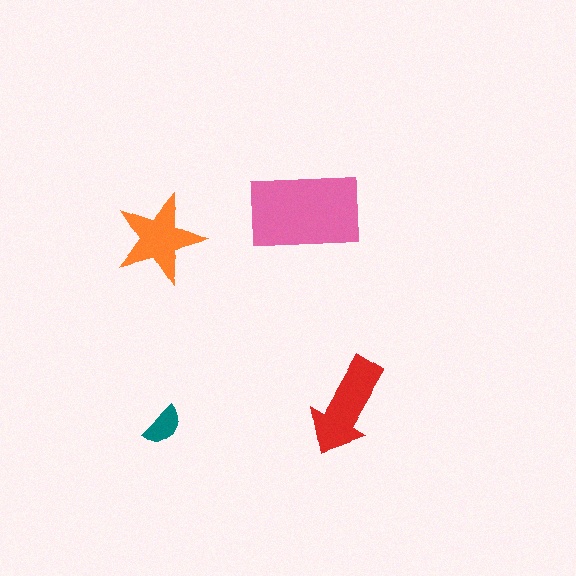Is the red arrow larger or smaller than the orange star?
Larger.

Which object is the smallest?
The teal semicircle.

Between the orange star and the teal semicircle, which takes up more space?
The orange star.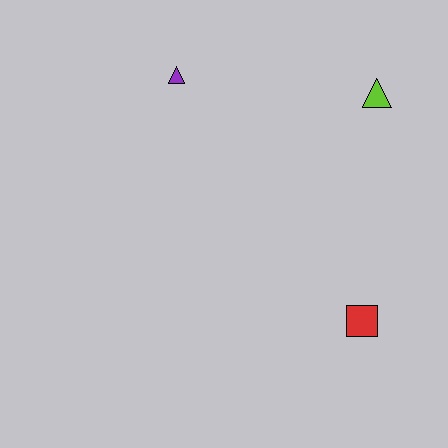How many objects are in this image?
There are 3 objects.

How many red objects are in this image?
There is 1 red object.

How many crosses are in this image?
There are no crosses.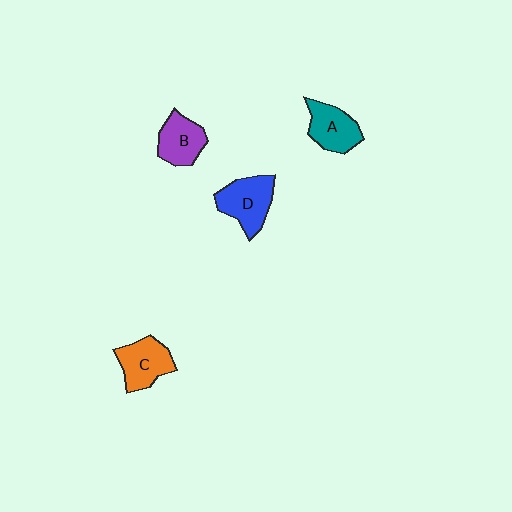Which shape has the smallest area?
Shape B (purple).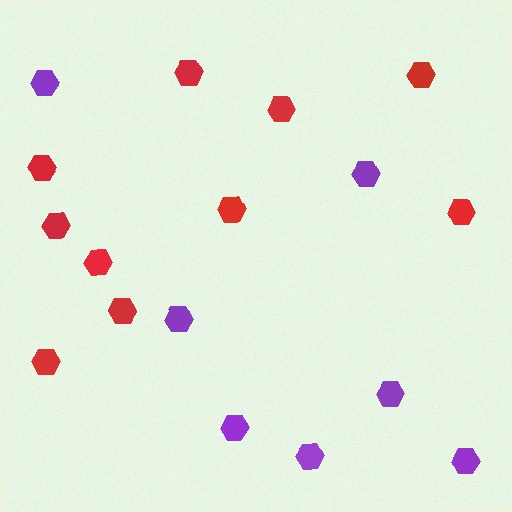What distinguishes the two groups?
There are 2 groups: one group of purple hexagons (7) and one group of red hexagons (10).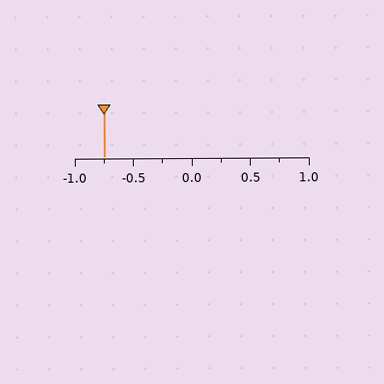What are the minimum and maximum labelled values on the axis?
The axis runs from -1.0 to 1.0.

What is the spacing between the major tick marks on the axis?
The major ticks are spaced 0.5 apart.